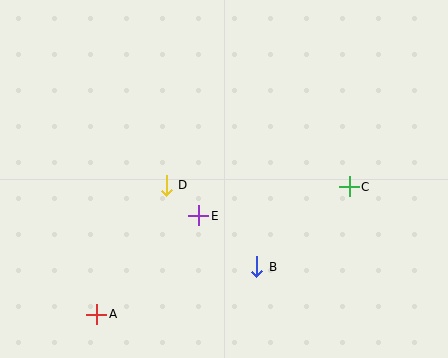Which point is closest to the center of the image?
Point E at (199, 216) is closest to the center.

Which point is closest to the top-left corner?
Point D is closest to the top-left corner.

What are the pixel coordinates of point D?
Point D is at (166, 185).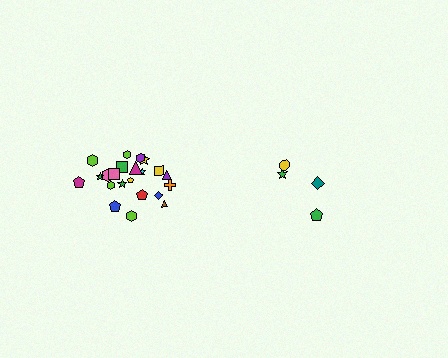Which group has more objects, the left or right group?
The left group.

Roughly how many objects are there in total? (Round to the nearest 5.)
Roughly 25 objects in total.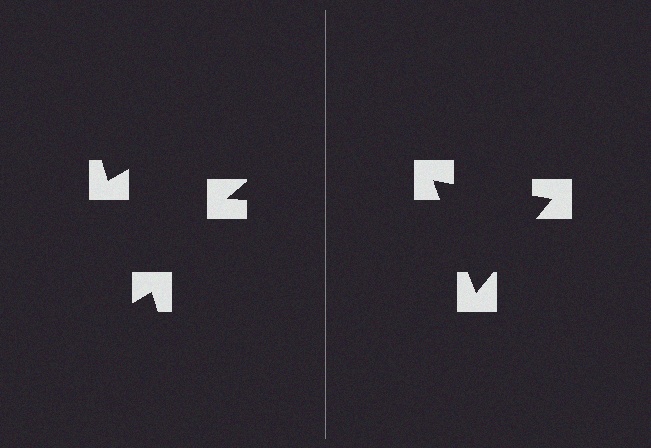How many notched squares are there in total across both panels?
6 — 3 on each side.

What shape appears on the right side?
An illusory triangle.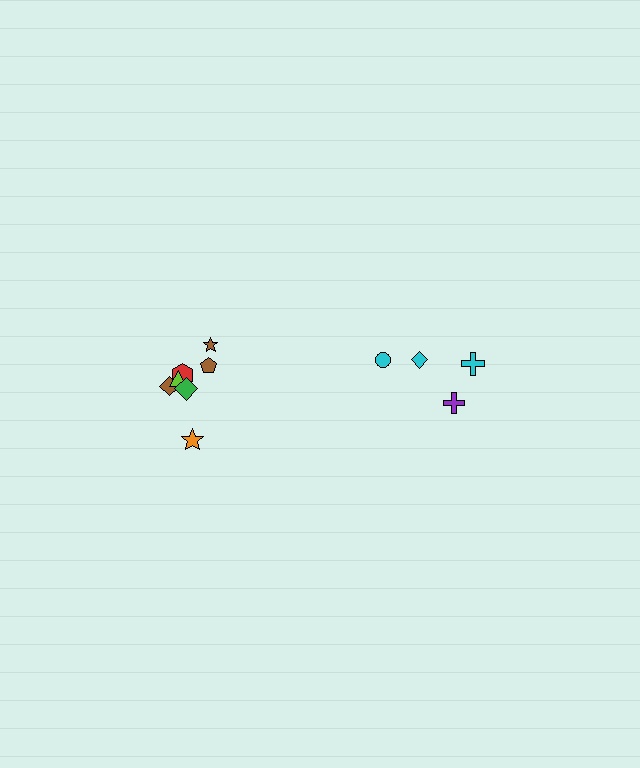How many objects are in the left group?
There are 7 objects.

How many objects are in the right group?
There are 4 objects.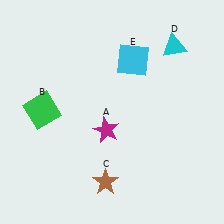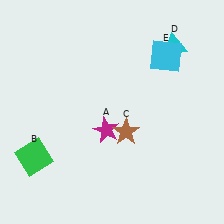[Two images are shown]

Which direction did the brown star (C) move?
The brown star (C) moved up.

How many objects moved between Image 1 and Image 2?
3 objects moved between the two images.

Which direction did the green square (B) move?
The green square (B) moved down.